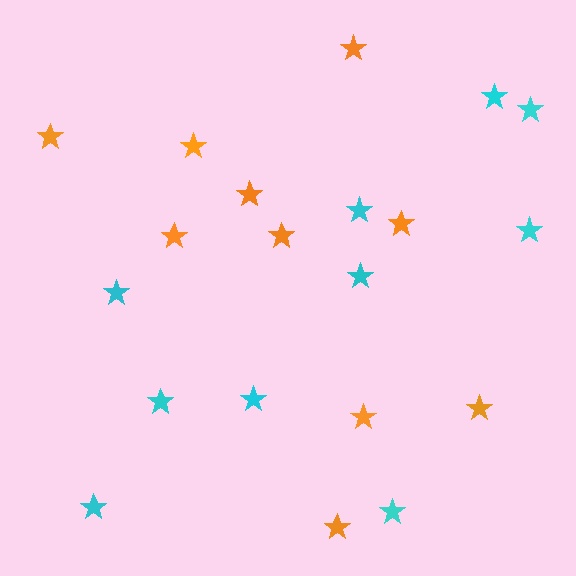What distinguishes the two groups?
There are 2 groups: one group of orange stars (10) and one group of cyan stars (10).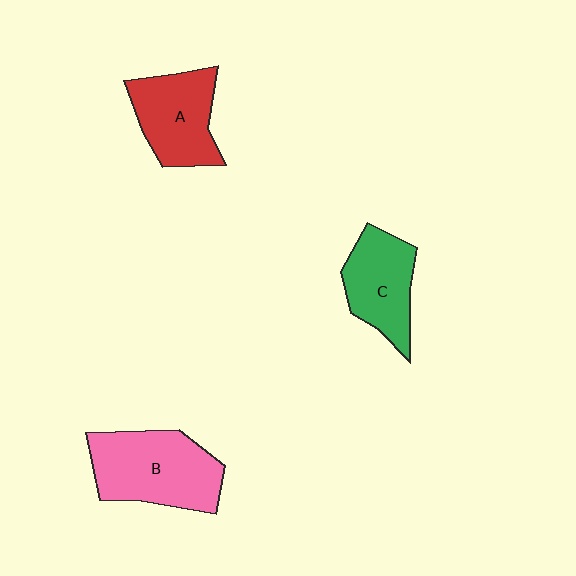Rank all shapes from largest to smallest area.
From largest to smallest: B (pink), A (red), C (green).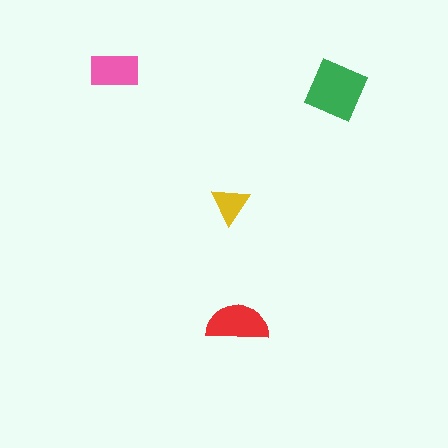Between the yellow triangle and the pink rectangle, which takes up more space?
The pink rectangle.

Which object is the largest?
The green diamond.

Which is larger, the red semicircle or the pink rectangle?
The red semicircle.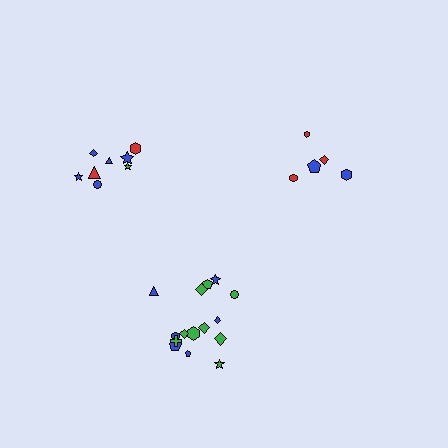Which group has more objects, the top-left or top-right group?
The top-left group.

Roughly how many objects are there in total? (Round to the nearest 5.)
Roughly 30 objects in total.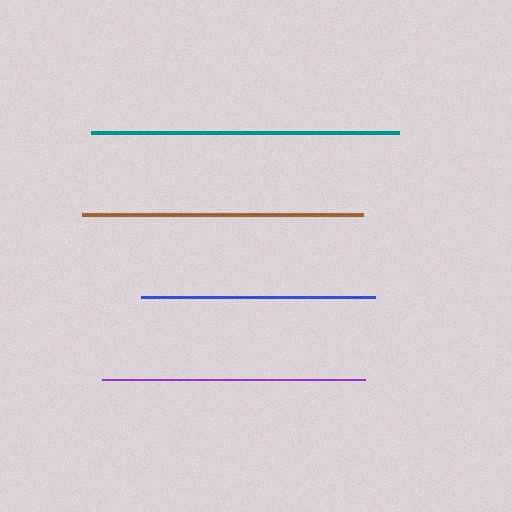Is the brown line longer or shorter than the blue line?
The brown line is longer than the blue line.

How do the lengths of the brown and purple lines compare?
The brown and purple lines are approximately the same length.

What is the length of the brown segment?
The brown segment is approximately 282 pixels long.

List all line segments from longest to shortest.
From longest to shortest: teal, brown, purple, blue.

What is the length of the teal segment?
The teal segment is approximately 308 pixels long.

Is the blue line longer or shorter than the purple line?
The purple line is longer than the blue line.